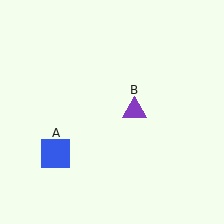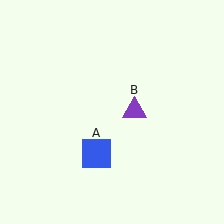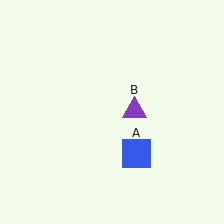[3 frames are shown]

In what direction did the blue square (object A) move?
The blue square (object A) moved right.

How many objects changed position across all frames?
1 object changed position: blue square (object A).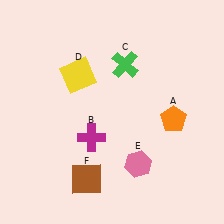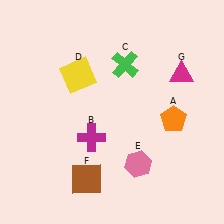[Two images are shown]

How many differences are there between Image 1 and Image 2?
There is 1 difference between the two images.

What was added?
A magenta triangle (G) was added in Image 2.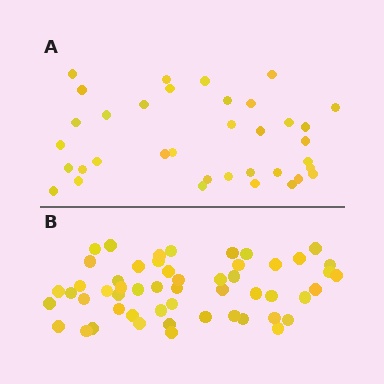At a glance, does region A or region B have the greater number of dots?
Region B (the bottom region) has more dots.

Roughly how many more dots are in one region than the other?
Region B has approximately 15 more dots than region A.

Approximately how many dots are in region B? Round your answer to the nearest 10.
About 50 dots. (The exact count is 53, which rounds to 50.)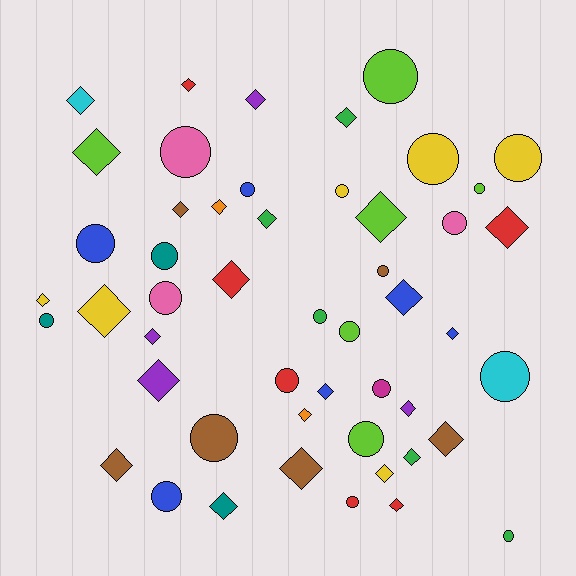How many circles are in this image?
There are 23 circles.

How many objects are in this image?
There are 50 objects.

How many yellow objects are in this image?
There are 6 yellow objects.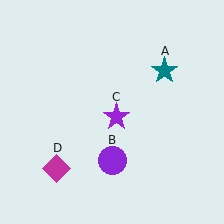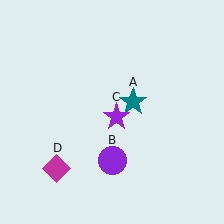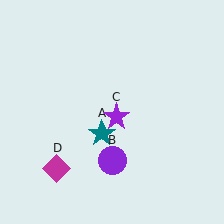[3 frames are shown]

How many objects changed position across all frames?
1 object changed position: teal star (object A).